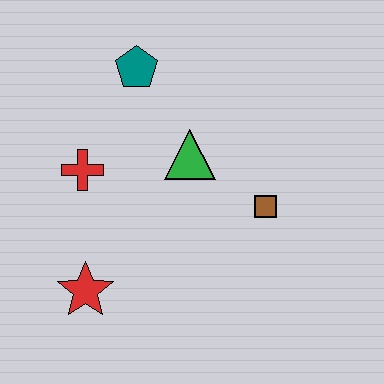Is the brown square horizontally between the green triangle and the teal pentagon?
No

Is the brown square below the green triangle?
Yes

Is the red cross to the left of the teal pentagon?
Yes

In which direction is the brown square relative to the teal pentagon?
The brown square is below the teal pentagon.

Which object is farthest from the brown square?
The red star is farthest from the brown square.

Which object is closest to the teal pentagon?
The green triangle is closest to the teal pentagon.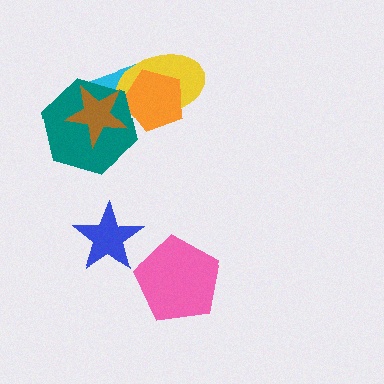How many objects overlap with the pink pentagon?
0 objects overlap with the pink pentagon.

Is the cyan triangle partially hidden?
Yes, it is partially covered by another shape.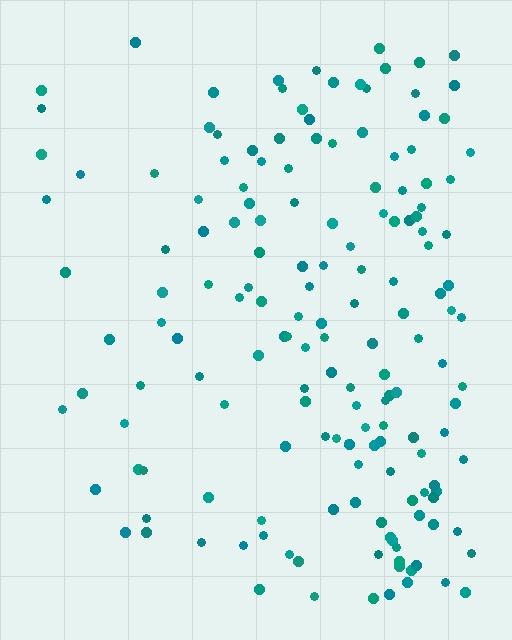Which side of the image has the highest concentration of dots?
The right.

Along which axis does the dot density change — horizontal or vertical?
Horizontal.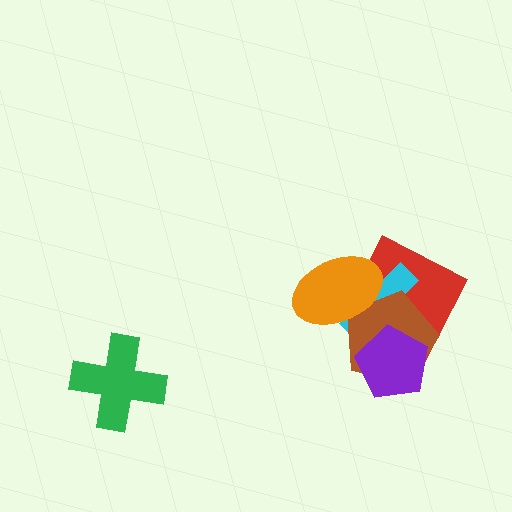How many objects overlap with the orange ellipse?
3 objects overlap with the orange ellipse.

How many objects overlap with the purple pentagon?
3 objects overlap with the purple pentagon.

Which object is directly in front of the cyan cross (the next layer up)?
The brown pentagon is directly in front of the cyan cross.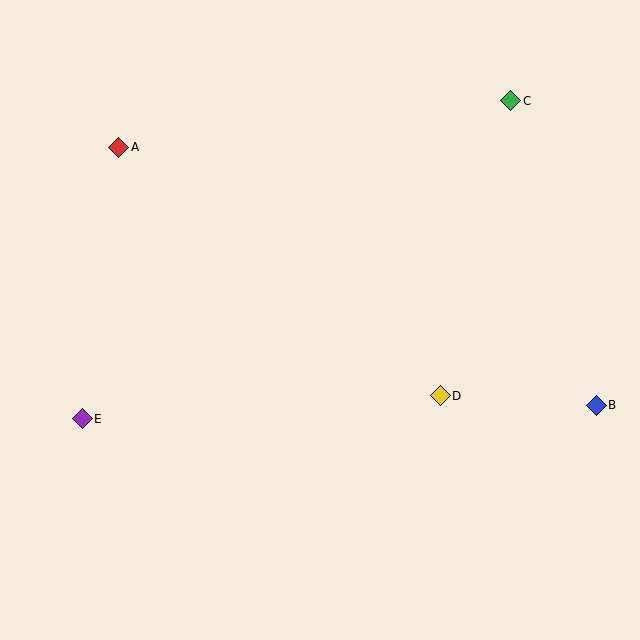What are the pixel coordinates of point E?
Point E is at (82, 419).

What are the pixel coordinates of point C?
Point C is at (511, 101).